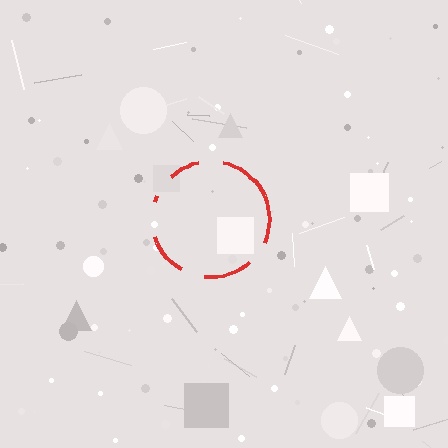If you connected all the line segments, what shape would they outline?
They would outline a circle.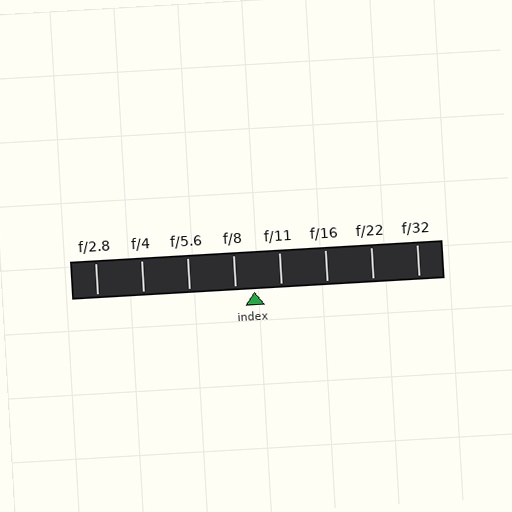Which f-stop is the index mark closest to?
The index mark is closest to f/8.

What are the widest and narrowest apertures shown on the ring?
The widest aperture shown is f/2.8 and the narrowest is f/32.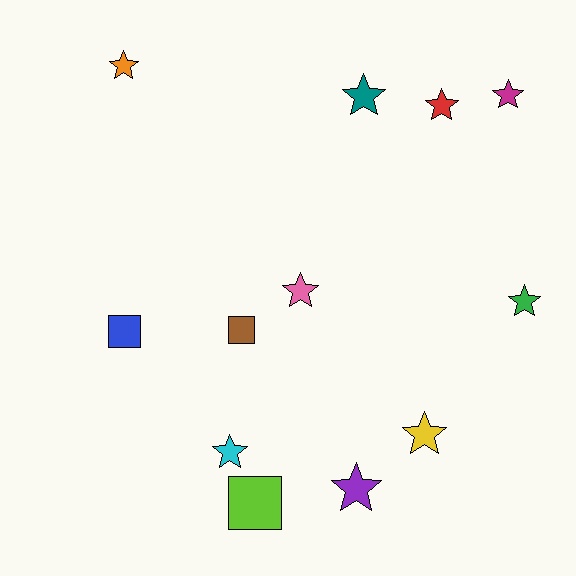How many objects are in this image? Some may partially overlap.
There are 12 objects.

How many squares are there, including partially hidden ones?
There are 3 squares.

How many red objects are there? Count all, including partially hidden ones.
There is 1 red object.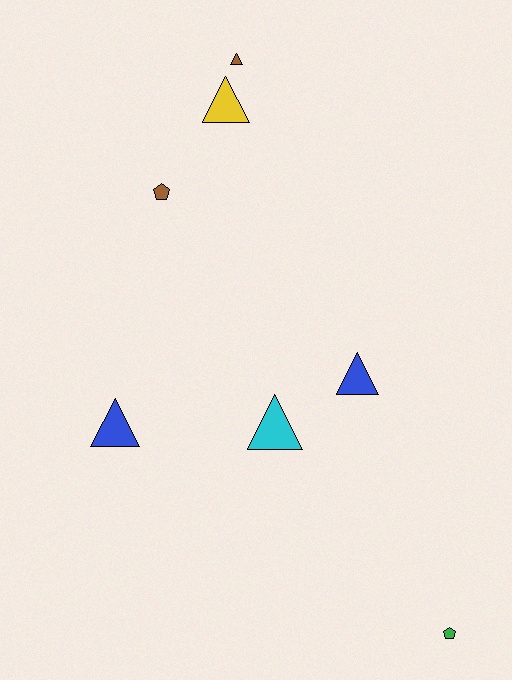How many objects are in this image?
There are 7 objects.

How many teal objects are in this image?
There are no teal objects.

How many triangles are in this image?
There are 5 triangles.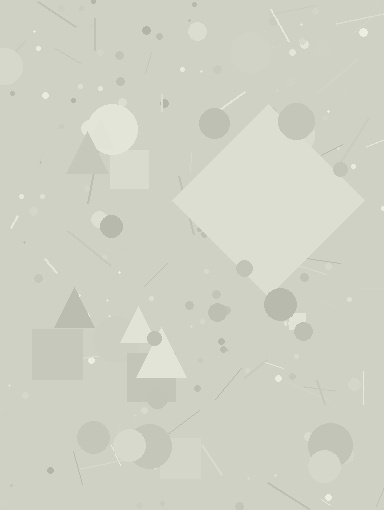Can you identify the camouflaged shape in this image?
The camouflaged shape is a diamond.